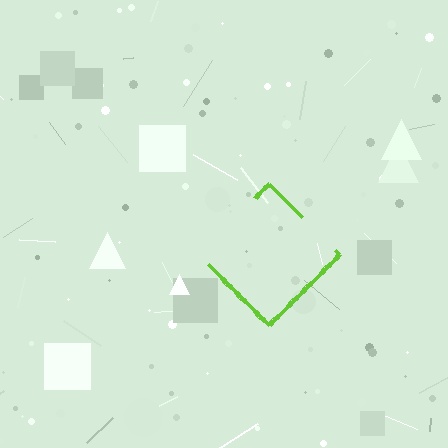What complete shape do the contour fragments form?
The contour fragments form a diamond.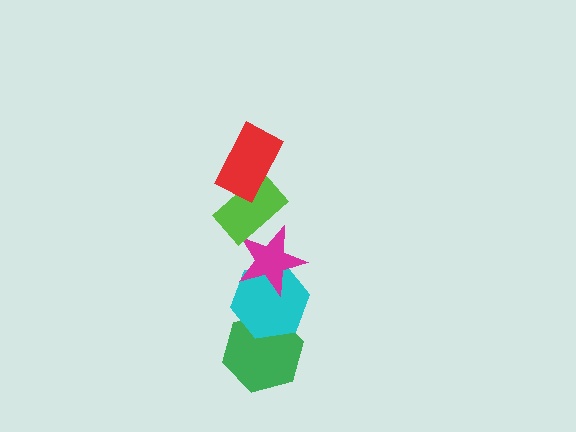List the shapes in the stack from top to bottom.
From top to bottom: the red rectangle, the lime rectangle, the magenta star, the cyan hexagon, the green hexagon.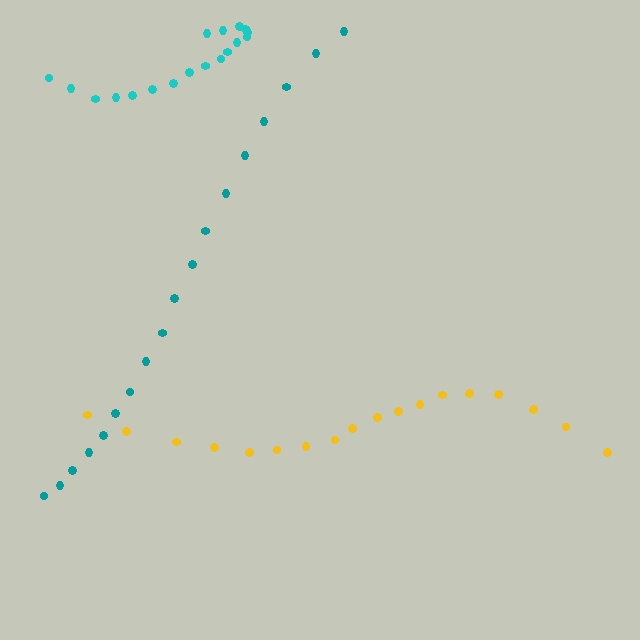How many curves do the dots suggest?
There are 3 distinct paths.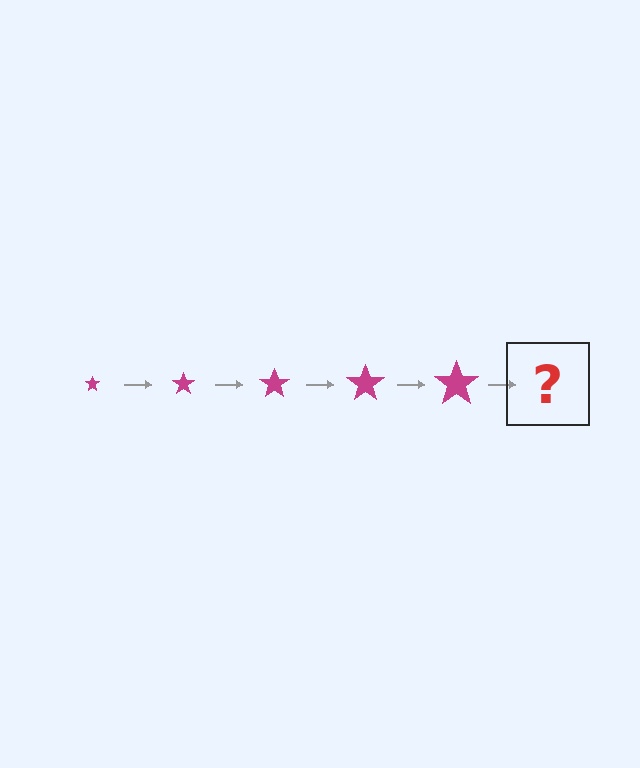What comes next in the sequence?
The next element should be a magenta star, larger than the previous one.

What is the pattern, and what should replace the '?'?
The pattern is that the star gets progressively larger each step. The '?' should be a magenta star, larger than the previous one.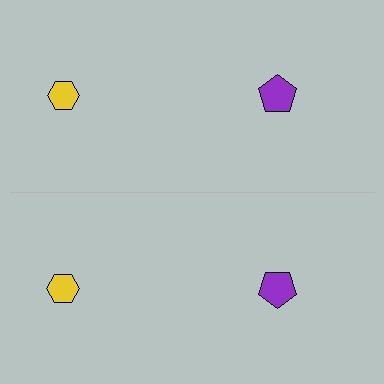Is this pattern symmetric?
Yes, this pattern has bilateral (reflection) symmetry.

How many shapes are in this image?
There are 4 shapes in this image.